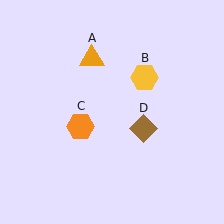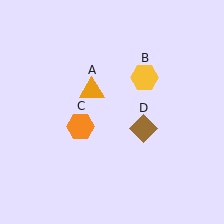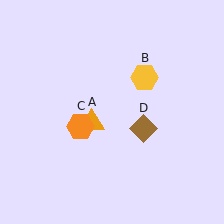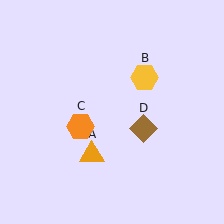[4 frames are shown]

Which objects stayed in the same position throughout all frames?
Yellow hexagon (object B) and orange hexagon (object C) and brown diamond (object D) remained stationary.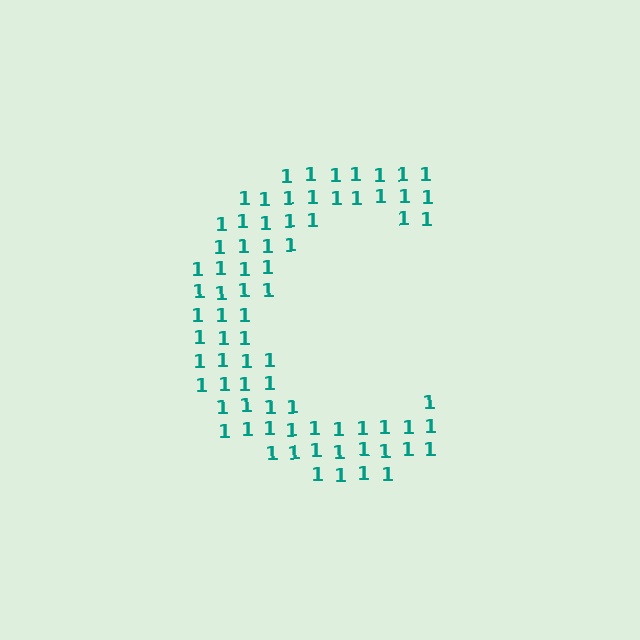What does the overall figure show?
The overall figure shows the letter C.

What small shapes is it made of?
It is made of small digit 1's.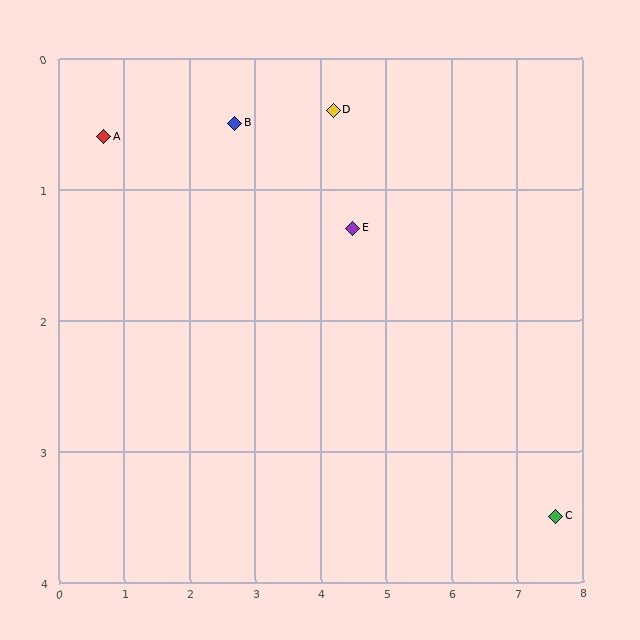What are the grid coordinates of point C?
Point C is at approximately (7.6, 3.5).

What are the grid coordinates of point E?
Point E is at approximately (4.5, 1.3).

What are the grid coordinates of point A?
Point A is at approximately (0.7, 0.6).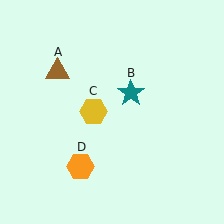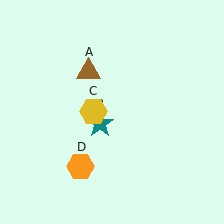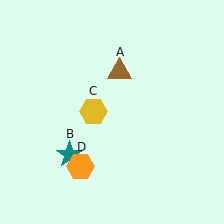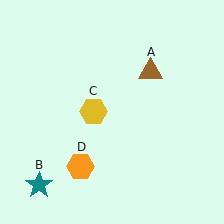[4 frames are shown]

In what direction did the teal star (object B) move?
The teal star (object B) moved down and to the left.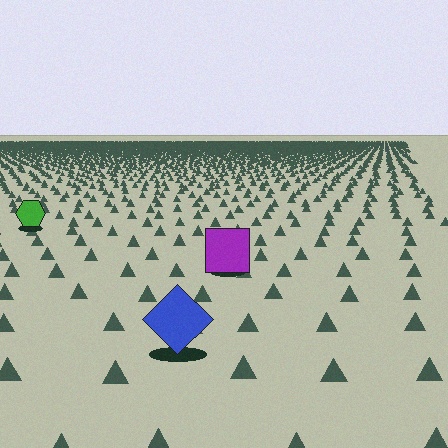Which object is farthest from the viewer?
The green hexagon is farthest from the viewer. It appears smaller and the ground texture around it is denser.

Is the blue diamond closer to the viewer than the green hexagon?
Yes. The blue diamond is closer — you can tell from the texture gradient: the ground texture is coarser near it.